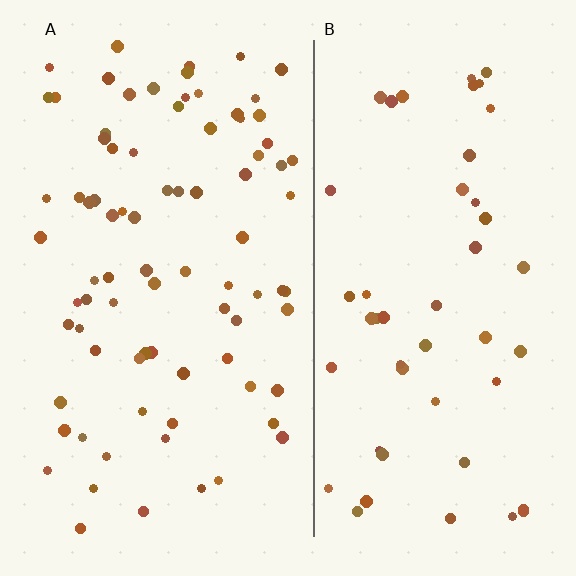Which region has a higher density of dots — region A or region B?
A (the left).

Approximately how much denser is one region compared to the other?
Approximately 1.7× — region A over region B.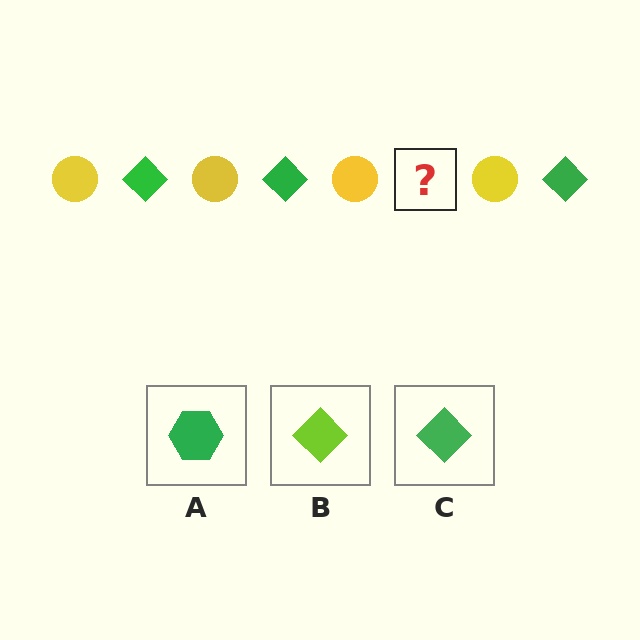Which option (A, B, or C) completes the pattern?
C.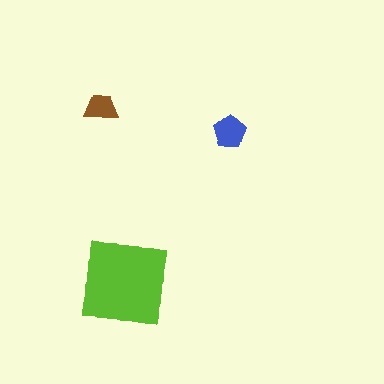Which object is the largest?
The lime square.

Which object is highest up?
The brown trapezoid is topmost.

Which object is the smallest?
The brown trapezoid.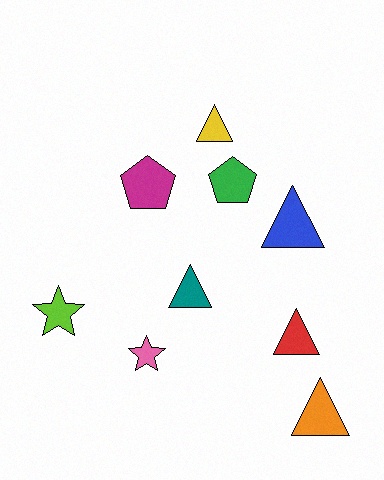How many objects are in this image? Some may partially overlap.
There are 9 objects.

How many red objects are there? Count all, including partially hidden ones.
There is 1 red object.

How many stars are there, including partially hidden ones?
There are 2 stars.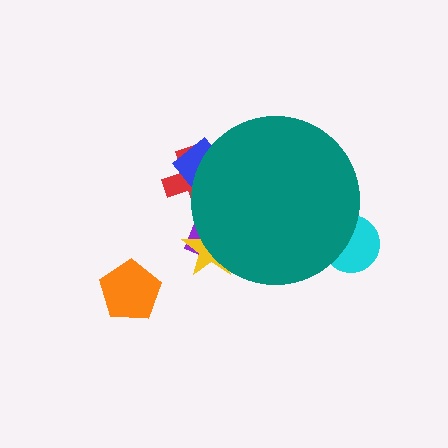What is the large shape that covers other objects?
A teal circle.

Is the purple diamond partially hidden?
Yes, the purple diamond is partially hidden behind the teal circle.